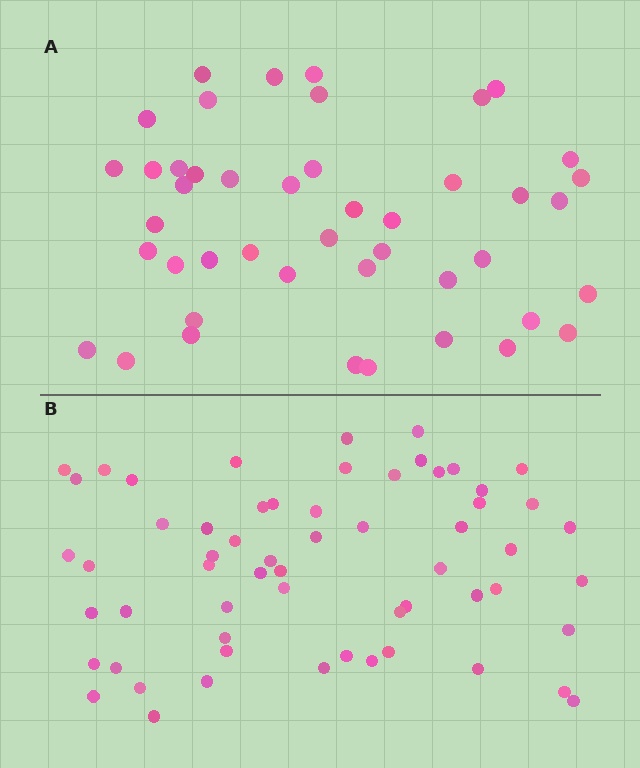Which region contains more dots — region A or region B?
Region B (the bottom region) has more dots.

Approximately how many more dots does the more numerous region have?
Region B has approximately 15 more dots than region A.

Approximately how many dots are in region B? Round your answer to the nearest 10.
About 60 dots.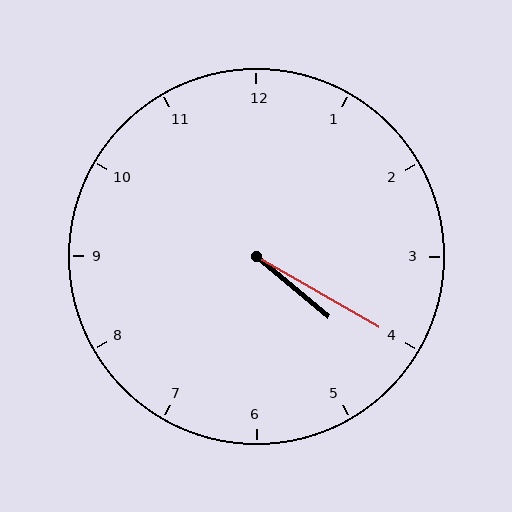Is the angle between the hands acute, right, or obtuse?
It is acute.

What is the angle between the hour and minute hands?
Approximately 10 degrees.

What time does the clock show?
4:20.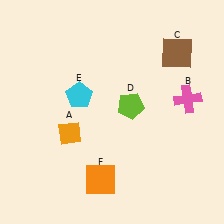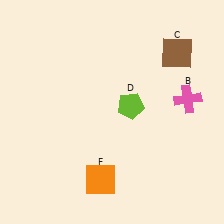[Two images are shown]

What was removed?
The orange diamond (A), the cyan pentagon (E) were removed in Image 2.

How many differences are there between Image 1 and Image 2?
There are 2 differences between the two images.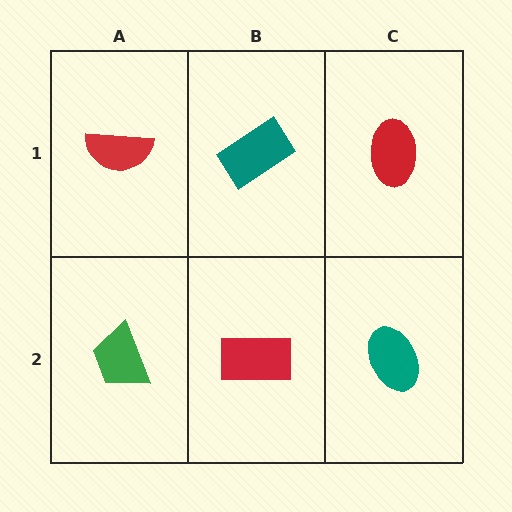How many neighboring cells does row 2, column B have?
3.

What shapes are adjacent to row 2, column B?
A teal rectangle (row 1, column B), a green trapezoid (row 2, column A), a teal ellipse (row 2, column C).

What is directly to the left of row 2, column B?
A green trapezoid.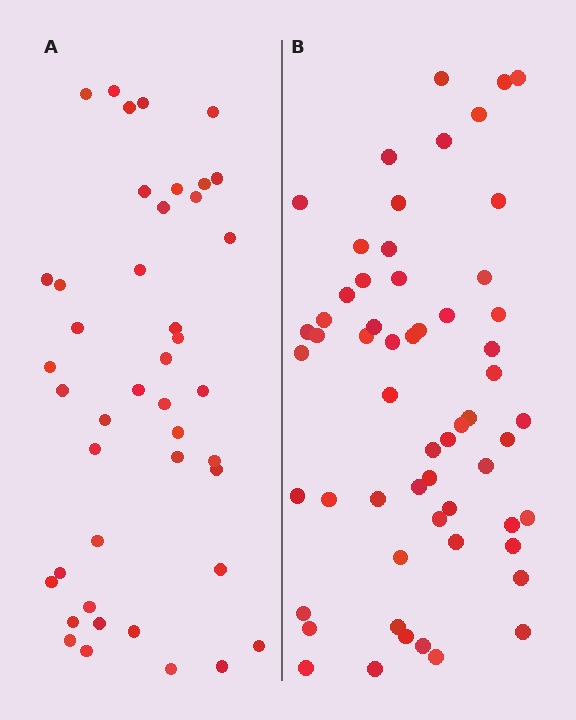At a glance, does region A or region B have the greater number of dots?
Region B (the right region) has more dots.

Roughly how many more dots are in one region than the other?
Region B has approximately 15 more dots than region A.